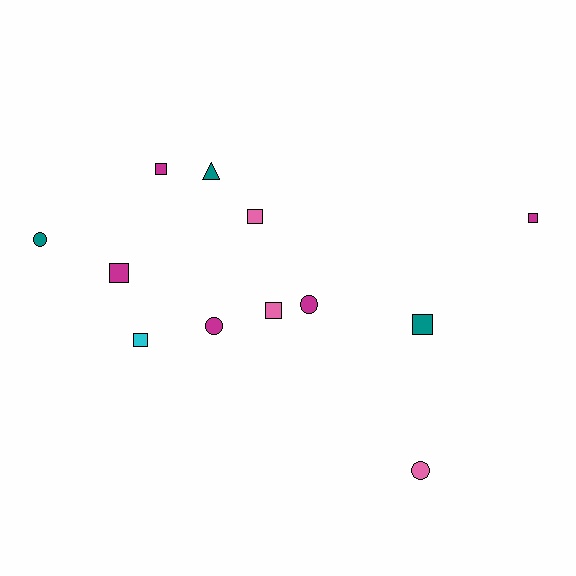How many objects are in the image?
There are 12 objects.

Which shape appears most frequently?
Square, with 7 objects.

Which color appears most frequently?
Magenta, with 5 objects.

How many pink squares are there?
There are 2 pink squares.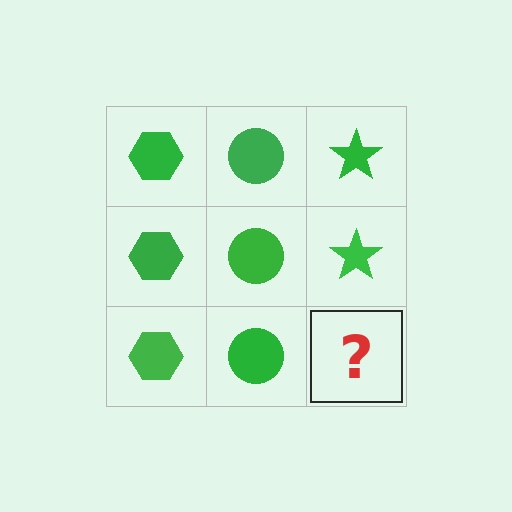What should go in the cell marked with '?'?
The missing cell should contain a green star.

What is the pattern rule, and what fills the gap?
The rule is that each column has a consistent shape. The gap should be filled with a green star.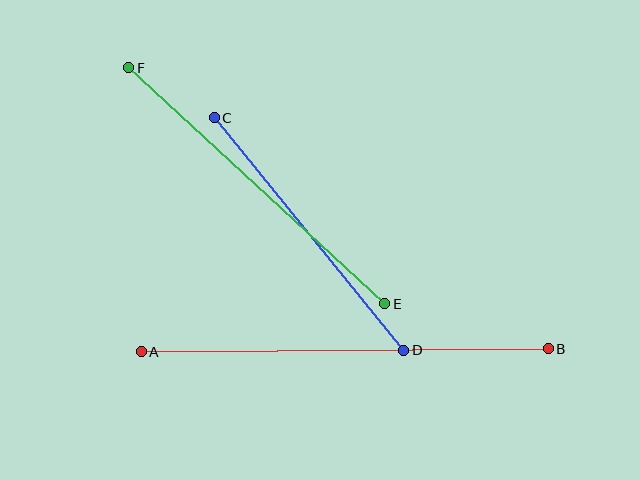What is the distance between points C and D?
The distance is approximately 300 pixels.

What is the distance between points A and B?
The distance is approximately 407 pixels.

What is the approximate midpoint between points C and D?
The midpoint is at approximately (309, 234) pixels.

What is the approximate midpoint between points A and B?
The midpoint is at approximately (345, 350) pixels.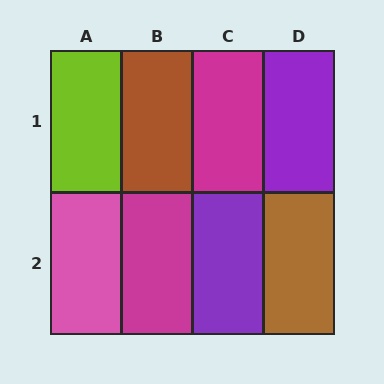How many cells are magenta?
2 cells are magenta.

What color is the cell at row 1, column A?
Lime.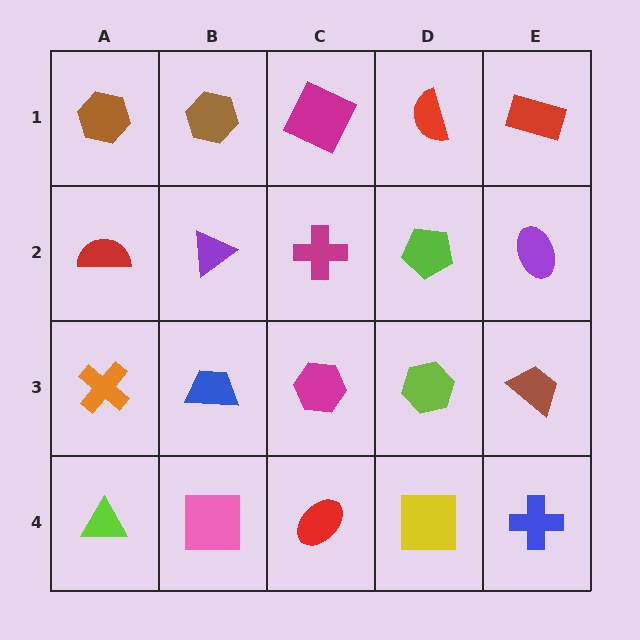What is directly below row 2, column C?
A magenta hexagon.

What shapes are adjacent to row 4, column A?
An orange cross (row 3, column A), a pink square (row 4, column B).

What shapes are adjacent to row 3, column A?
A red semicircle (row 2, column A), a lime triangle (row 4, column A), a blue trapezoid (row 3, column B).